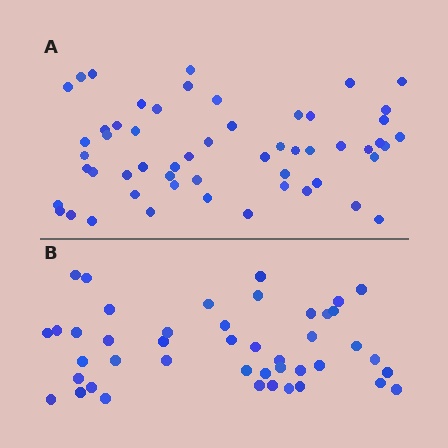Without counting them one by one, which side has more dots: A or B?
Region A (the top region) has more dots.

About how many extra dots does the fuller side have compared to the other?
Region A has roughly 12 or so more dots than region B.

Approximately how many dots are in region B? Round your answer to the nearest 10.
About 40 dots. (The exact count is 44, which rounds to 40.)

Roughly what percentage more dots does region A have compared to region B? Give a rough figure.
About 25% more.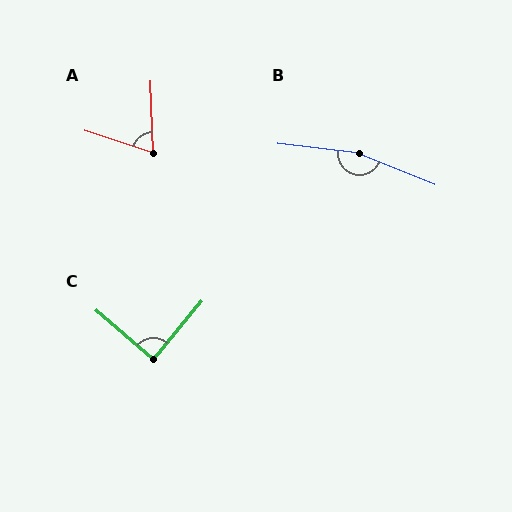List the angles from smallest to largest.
A (70°), C (88°), B (165°).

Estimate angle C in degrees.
Approximately 88 degrees.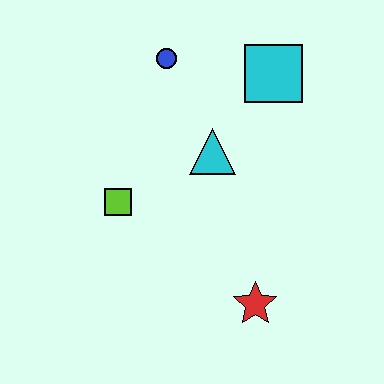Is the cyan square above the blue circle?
No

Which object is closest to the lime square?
The cyan triangle is closest to the lime square.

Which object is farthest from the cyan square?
The red star is farthest from the cyan square.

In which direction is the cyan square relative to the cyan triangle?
The cyan square is above the cyan triangle.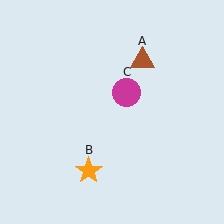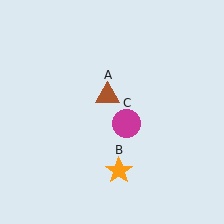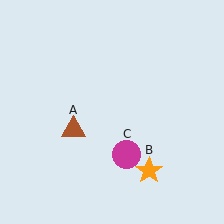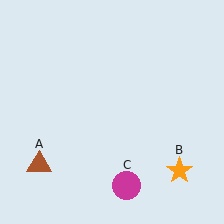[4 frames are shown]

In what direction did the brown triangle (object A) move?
The brown triangle (object A) moved down and to the left.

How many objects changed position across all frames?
3 objects changed position: brown triangle (object A), orange star (object B), magenta circle (object C).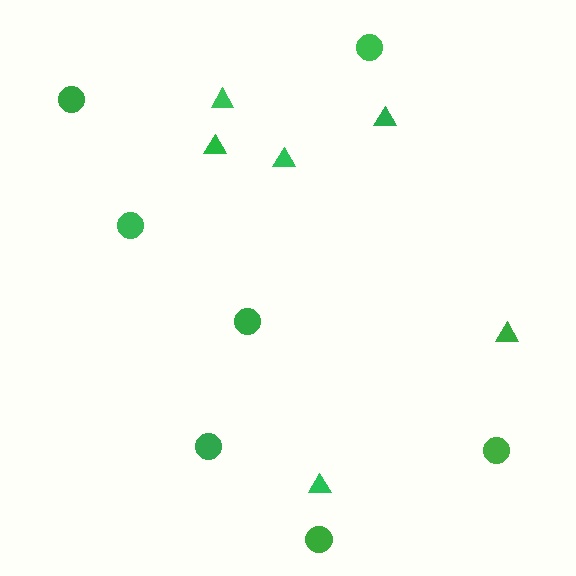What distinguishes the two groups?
There are 2 groups: one group of circles (7) and one group of triangles (6).